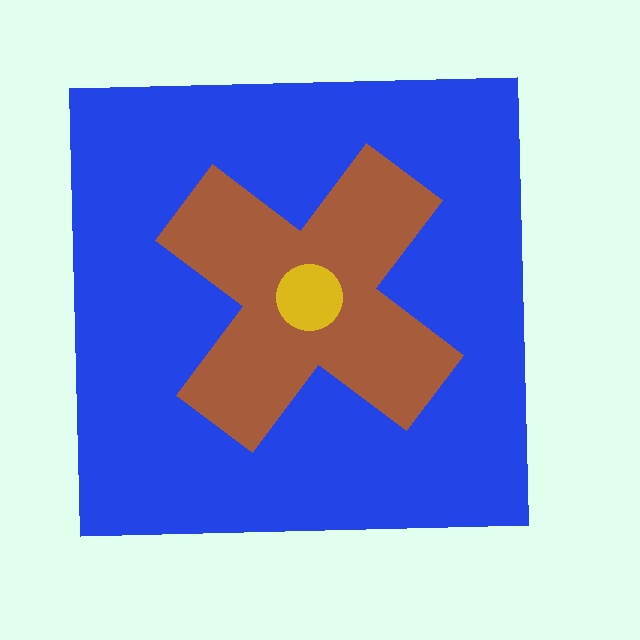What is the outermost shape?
The blue square.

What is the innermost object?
The yellow circle.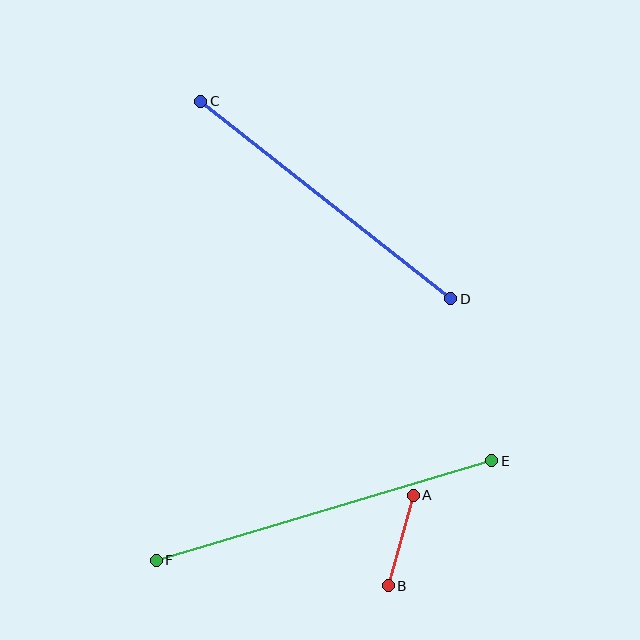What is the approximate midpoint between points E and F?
The midpoint is at approximately (324, 510) pixels.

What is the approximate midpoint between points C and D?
The midpoint is at approximately (326, 200) pixels.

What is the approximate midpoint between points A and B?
The midpoint is at approximately (401, 541) pixels.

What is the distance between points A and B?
The distance is approximately 94 pixels.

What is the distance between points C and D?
The distance is approximately 319 pixels.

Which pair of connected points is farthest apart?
Points E and F are farthest apart.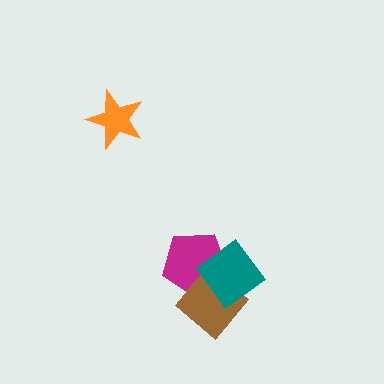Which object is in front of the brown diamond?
The teal diamond is in front of the brown diamond.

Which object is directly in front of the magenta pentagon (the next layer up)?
The brown diamond is directly in front of the magenta pentagon.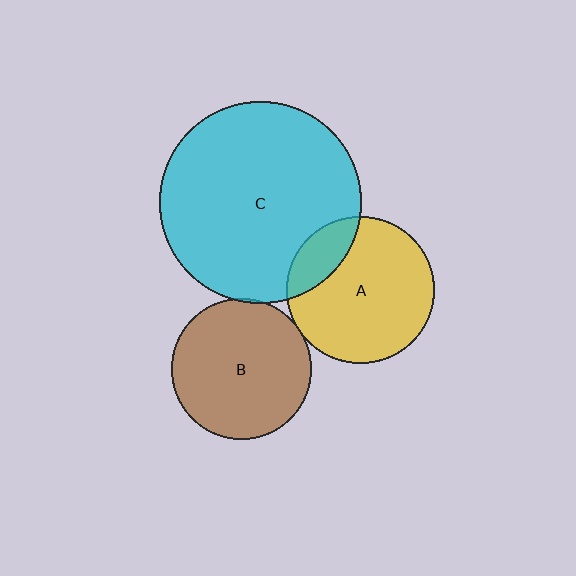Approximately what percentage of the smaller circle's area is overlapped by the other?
Approximately 5%.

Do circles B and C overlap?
Yes.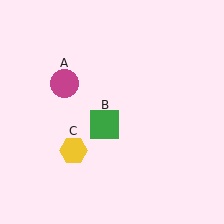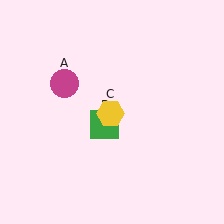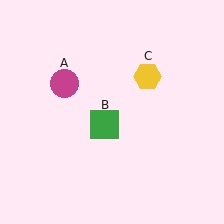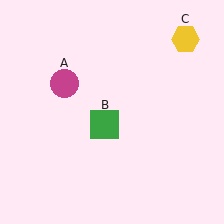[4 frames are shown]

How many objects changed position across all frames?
1 object changed position: yellow hexagon (object C).